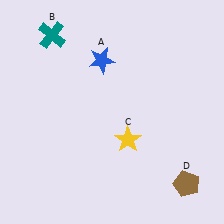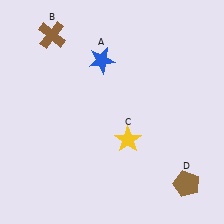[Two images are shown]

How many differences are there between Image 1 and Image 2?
There is 1 difference between the two images.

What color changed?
The cross (B) changed from teal in Image 1 to brown in Image 2.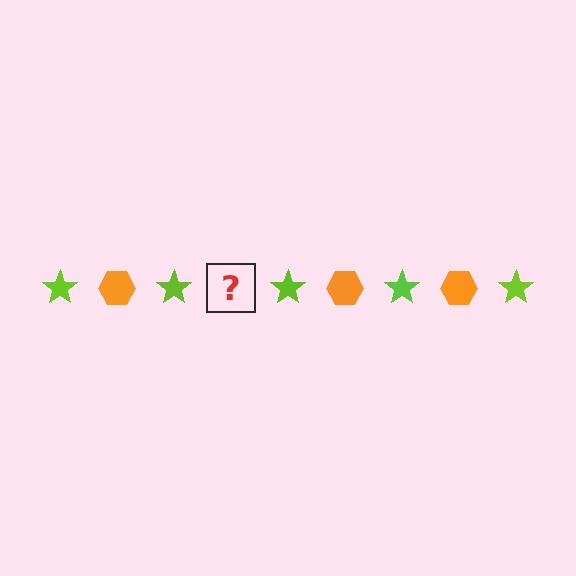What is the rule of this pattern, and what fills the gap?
The rule is that the pattern alternates between lime star and orange hexagon. The gap should be filled with an orange hexagon.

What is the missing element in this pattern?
The missing element is an orange hexagon.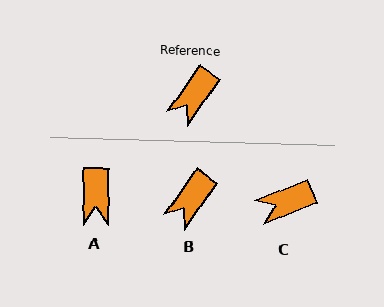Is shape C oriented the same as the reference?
No, it is off by about 34 degrees.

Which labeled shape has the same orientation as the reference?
B.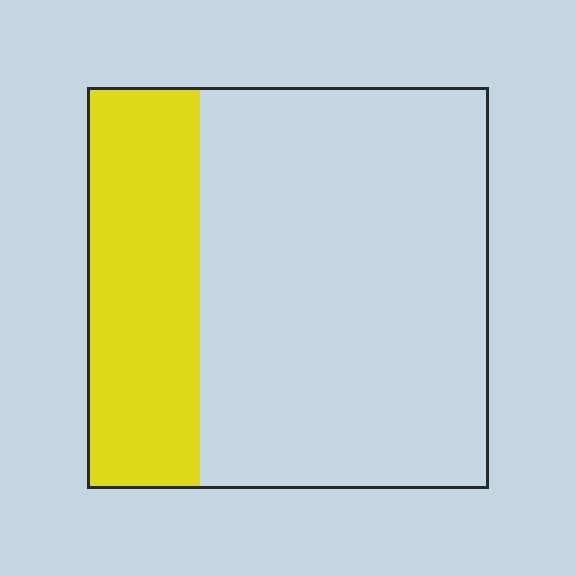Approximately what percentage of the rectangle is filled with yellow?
Approximately 30%.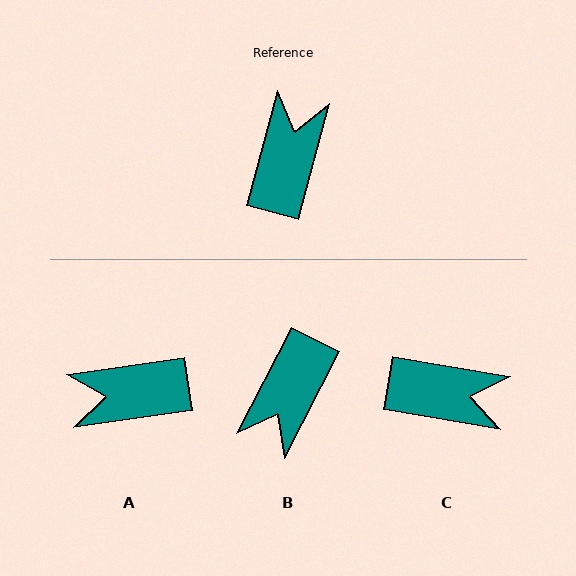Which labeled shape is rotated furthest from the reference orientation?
B, about 168 degrees away.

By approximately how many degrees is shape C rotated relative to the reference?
Approximately 85 degrees clockwise.